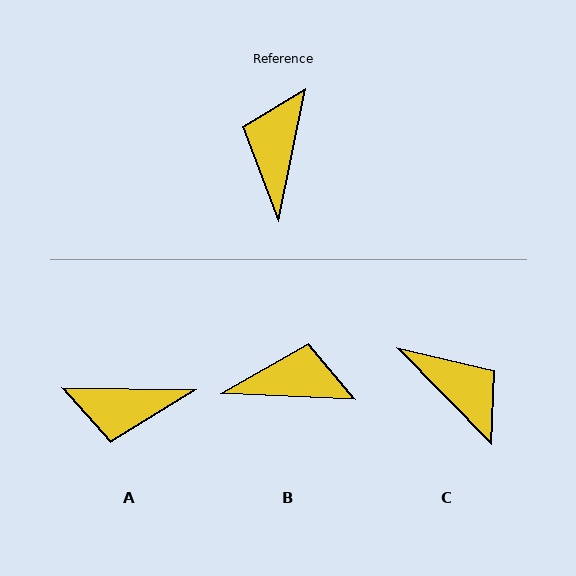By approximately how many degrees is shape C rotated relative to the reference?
Approximately 124 degrees clockwise.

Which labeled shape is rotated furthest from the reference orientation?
C, about 124 degrees away.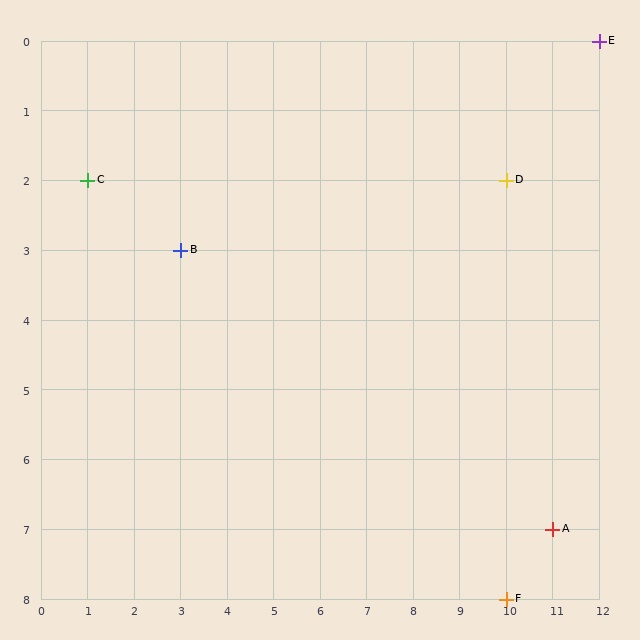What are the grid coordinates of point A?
Point A is at grid coordinates (11, 7).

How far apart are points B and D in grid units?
Points B and D are 7 columns and 1 row apart (about 7.1 grid units diagonally).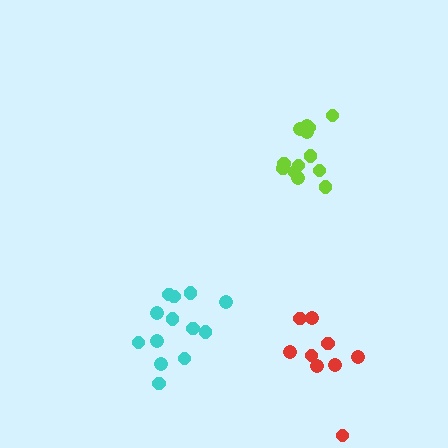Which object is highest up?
The lime cluster is topmost.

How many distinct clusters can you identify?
There are 3 distinct clusters.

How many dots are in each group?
Group 1: 13 dots, Group 2: 13 dots, Group 3: 9 dots (35 total).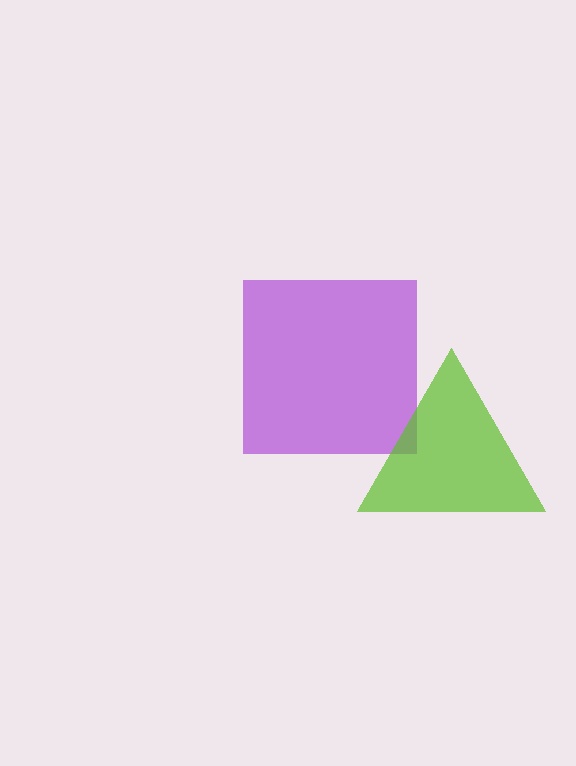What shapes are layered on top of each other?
The layered shapes are: a purple square, a lime triangle.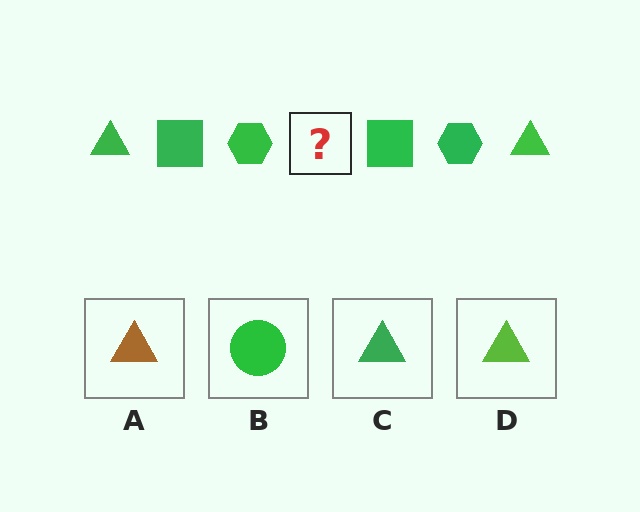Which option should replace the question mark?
Option C.